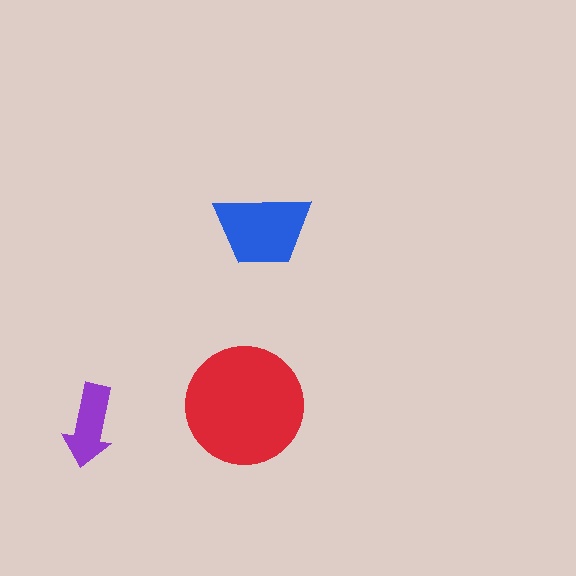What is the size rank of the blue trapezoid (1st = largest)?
2nd.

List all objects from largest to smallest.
The red circle, the blue trapezoid, the purple arrow.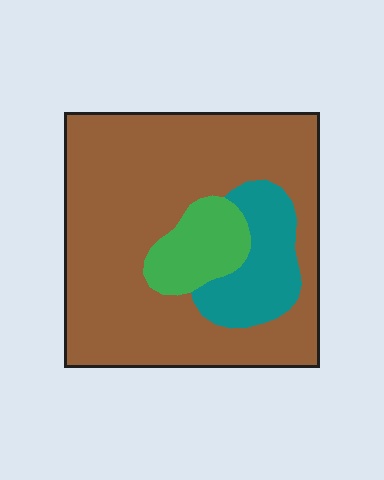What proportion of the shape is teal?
Teal takes up less than a sixth of the shape.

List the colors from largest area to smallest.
From largest to smallest: brown, teal, green.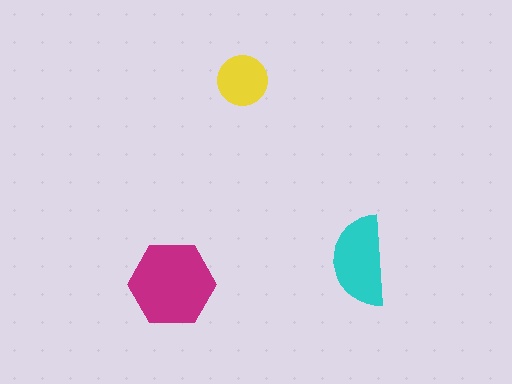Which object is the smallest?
The yellow circle.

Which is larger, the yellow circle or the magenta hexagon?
The magenta hexagon.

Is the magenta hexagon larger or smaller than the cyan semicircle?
Larger.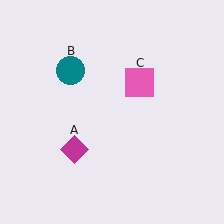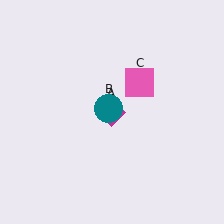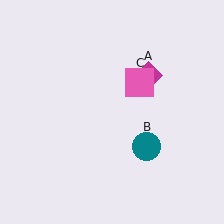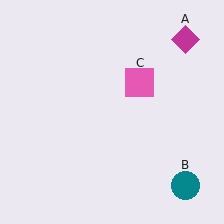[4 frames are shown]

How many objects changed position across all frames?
2 objects changed position: magenta diamond (object A), teal circle (object B).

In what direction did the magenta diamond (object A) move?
The magenta diamond (object A) moved up and to the right.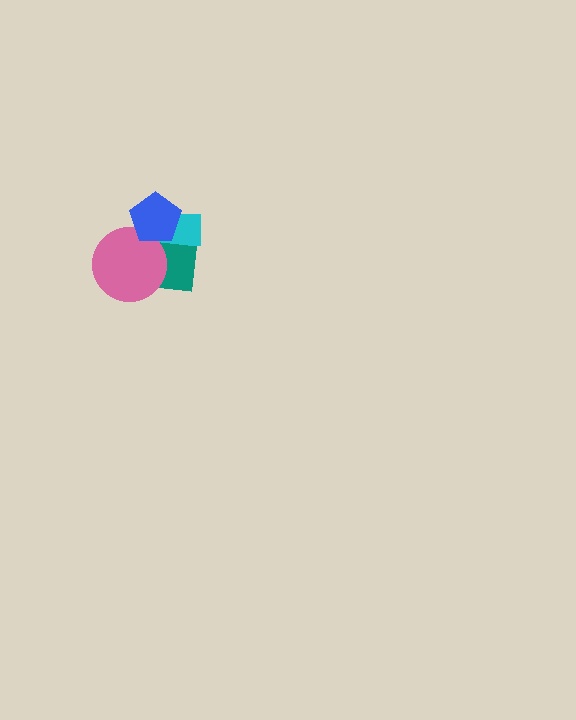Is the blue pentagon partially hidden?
No, no other shape covers it.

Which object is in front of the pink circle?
The blue pentagon is in front of the pink circle.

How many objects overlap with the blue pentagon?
3 objects overlap with the blue pentagon.